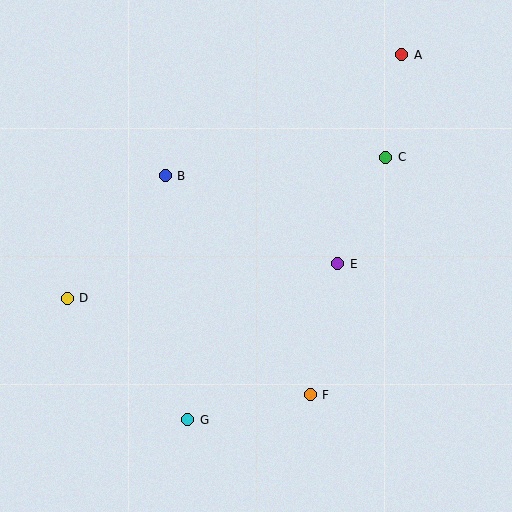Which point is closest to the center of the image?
Point E at (338, 264) is closest to the center.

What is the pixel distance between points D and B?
The distance between D and B is 156 pixels.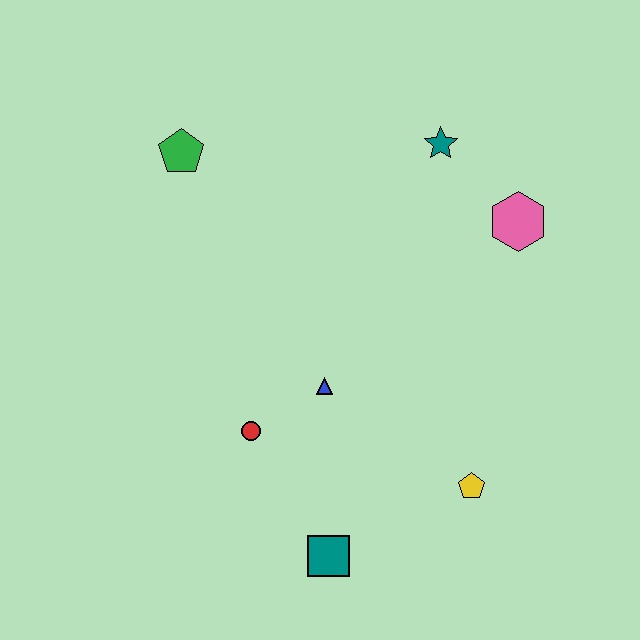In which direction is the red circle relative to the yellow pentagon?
The red circle is to the left of the yellow pentagon.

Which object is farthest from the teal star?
The teal square is farthest from the teal star.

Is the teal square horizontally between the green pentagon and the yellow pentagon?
Yes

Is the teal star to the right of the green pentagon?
Yes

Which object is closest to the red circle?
The blue triangle is closest to the red circle.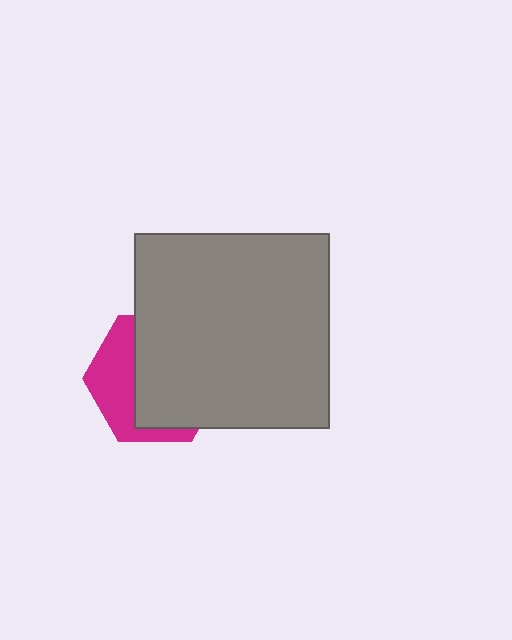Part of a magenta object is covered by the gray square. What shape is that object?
It is a hexagon.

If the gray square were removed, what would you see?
You would see the complete magenta hexagon.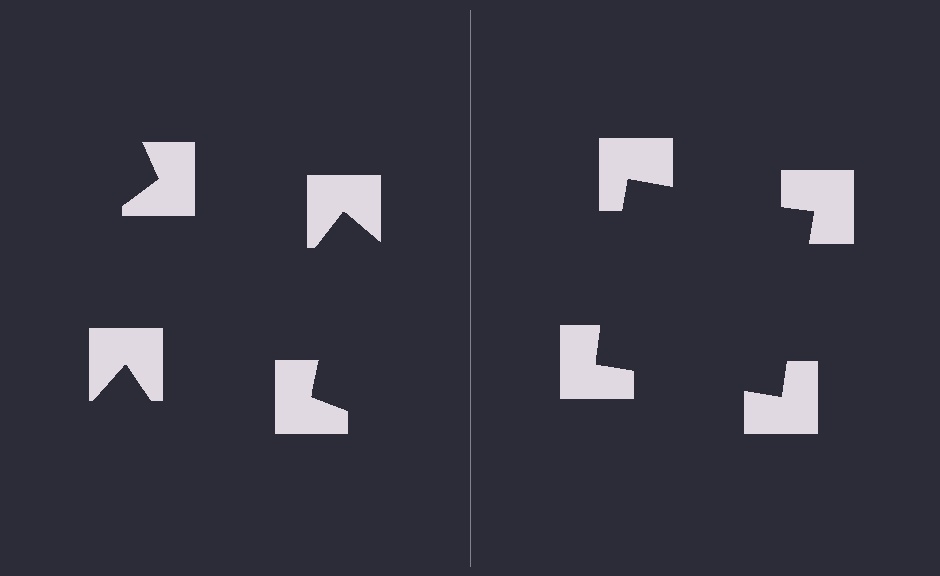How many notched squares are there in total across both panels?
8 — 4 on each side.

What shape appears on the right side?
An illusory square.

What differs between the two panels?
The notched squares are positioned identically on both sides; only the wedge orientations differ. On the right they align to a square; on the left they are misaligned.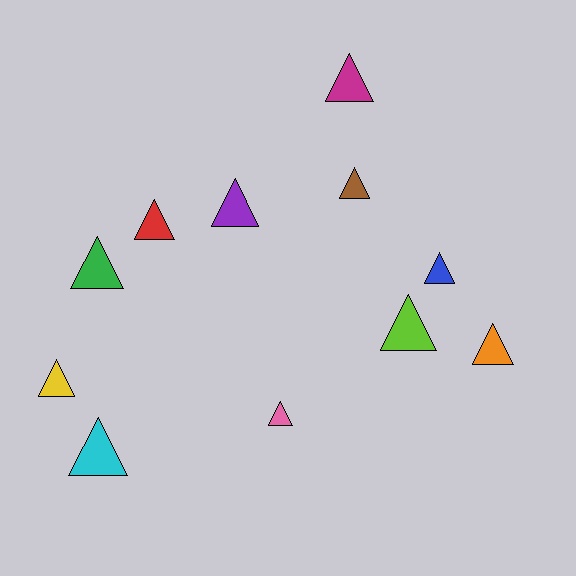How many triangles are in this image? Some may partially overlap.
There are 11 triangles.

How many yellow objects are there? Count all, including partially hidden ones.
There is 1 yellow object.